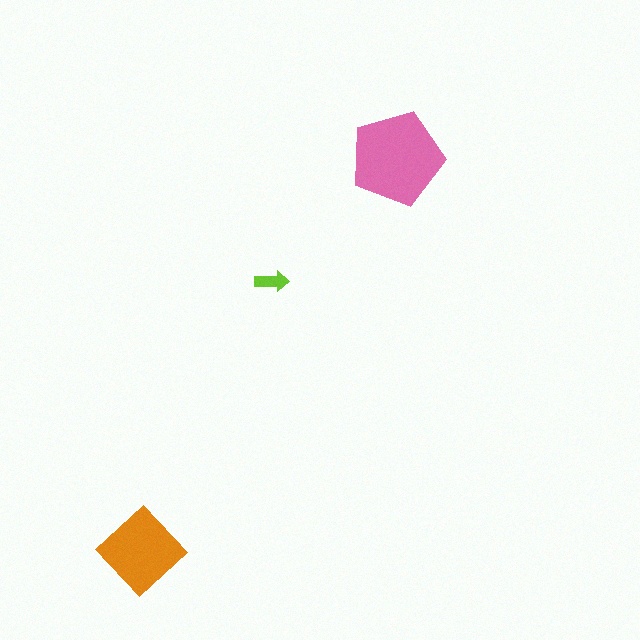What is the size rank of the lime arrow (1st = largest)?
3rd.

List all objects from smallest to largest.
The lime arrow, the orange diamond, the pink pentagon.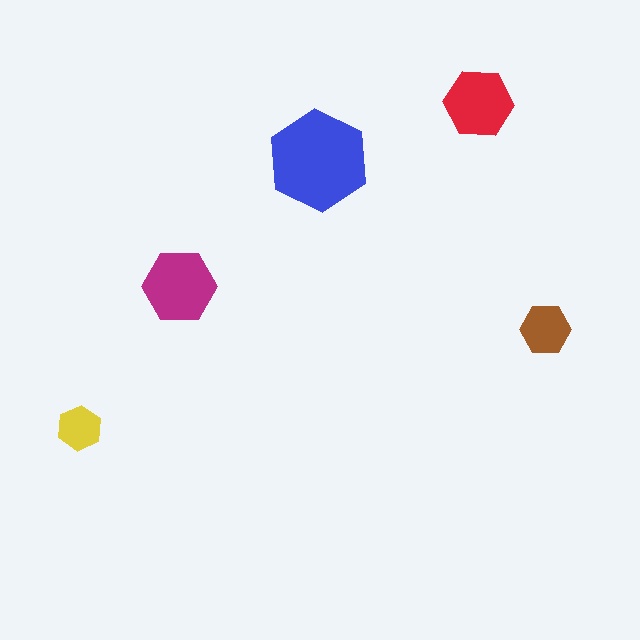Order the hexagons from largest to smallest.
the blue one, the magenta one, the red one, the brown one, the yellow one.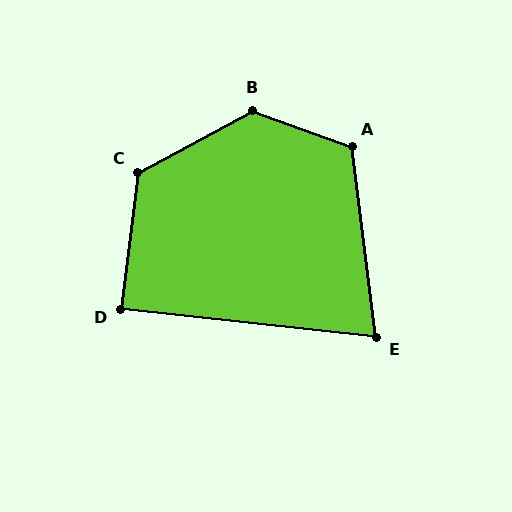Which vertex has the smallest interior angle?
E, at approximately 76 degrees.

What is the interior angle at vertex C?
Approximately 125 degrees (obtuse).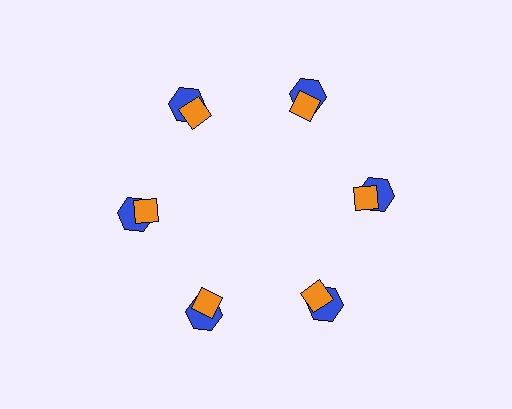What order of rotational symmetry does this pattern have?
This pattern has 6-fold rotational symmetry.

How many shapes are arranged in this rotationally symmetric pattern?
There are 12 shapes, arranged in 6 groups of 2.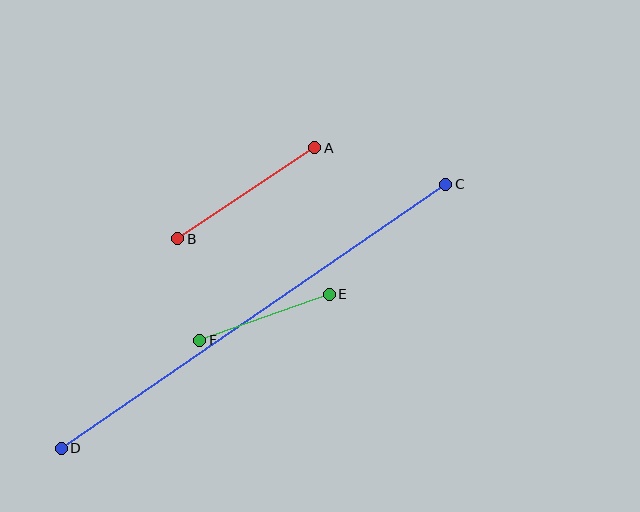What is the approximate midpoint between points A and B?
The midpoint is at approximately (246, 193) pixels.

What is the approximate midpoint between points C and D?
The midpoint is at approximately (254, 316) pixels.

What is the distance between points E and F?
The distance is approximately 138 pixels.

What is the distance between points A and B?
The distance is approximately 164 pixels.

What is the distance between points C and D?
The distance is approximately 467 pixels.